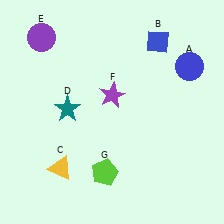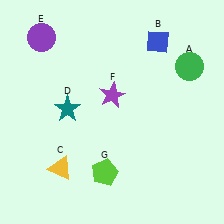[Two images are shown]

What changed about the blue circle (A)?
In Image 1, A is blue. In Image 2, it changed to green.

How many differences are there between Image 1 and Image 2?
There is 1 difference between the two images.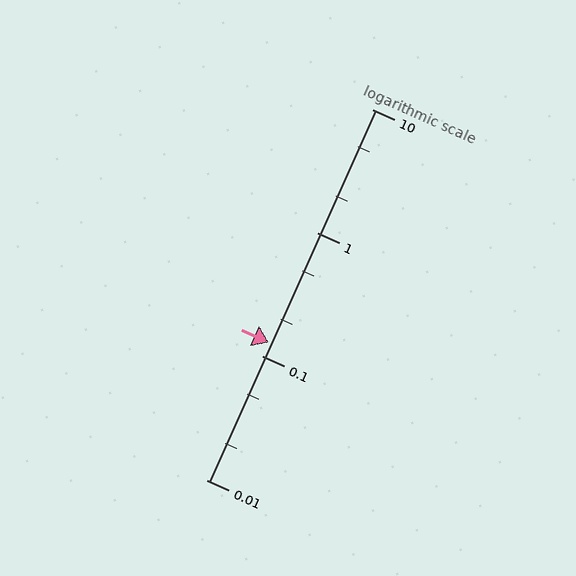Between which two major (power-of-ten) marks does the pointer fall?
The pointer is between 0.1 and 1.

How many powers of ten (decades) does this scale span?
The scale spans 3 decades, from 0.01 to 10.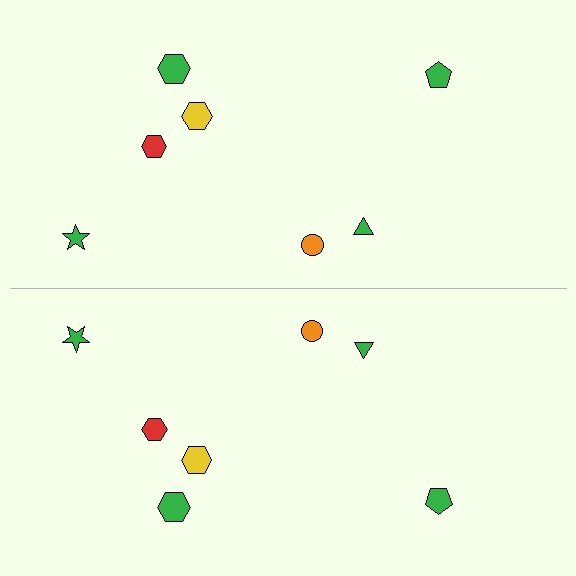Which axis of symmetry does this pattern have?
The pattern has a horizontal axis of symmetry running through the center of the image.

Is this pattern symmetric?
Yes, this pattern has bilateral (reflection) symmetry.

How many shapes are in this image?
There are 14 shapes in this image.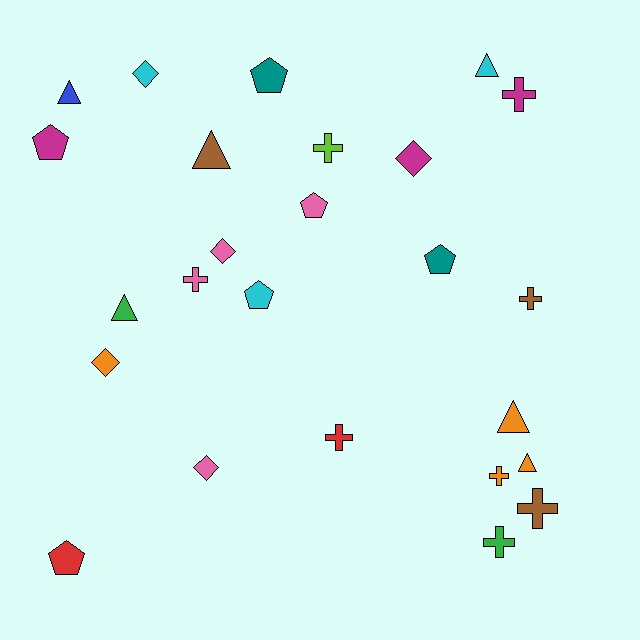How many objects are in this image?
There are 25 objects.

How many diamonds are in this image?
There are 5 diamonds.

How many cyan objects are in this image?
There are 3 cyan objects.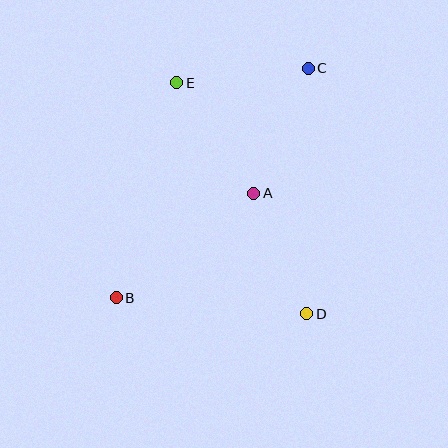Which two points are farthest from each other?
Points B and C are farthest from each other.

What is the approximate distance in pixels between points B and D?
The distance between B and D is approximately 191 pixels.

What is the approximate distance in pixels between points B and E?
The distance between B and E is approximately 223 pixels.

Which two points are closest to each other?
Points A and D are closest to each other.